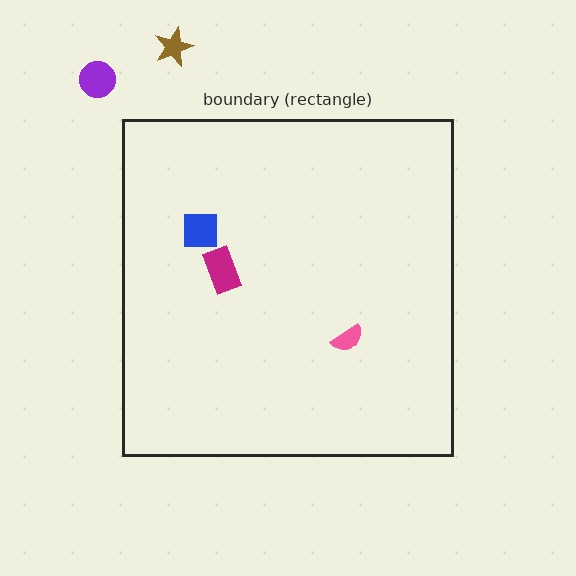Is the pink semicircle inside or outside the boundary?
Inside.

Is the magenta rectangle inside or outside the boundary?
Inside.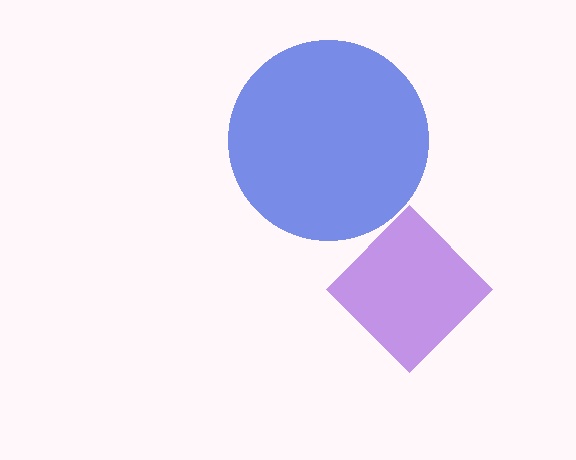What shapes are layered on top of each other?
The layered shapes are: a blue circle, a purple diamond.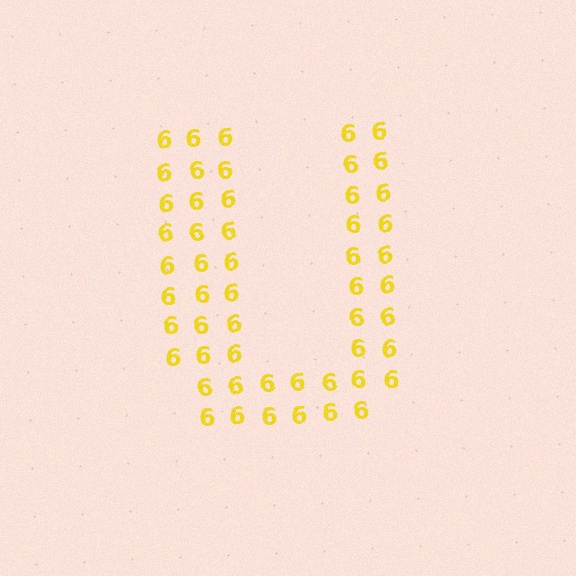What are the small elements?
The small elements are digit 6's.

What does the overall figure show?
The overall figure shows the letter U.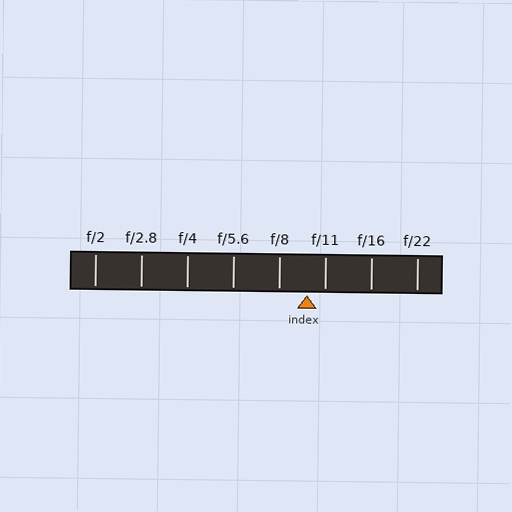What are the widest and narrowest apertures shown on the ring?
The widest aperture shown is f/2 and the narrowest is f/22.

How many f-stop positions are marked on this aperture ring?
There are 8 f-stop positions marked.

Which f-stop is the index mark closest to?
The index mark is closest to f/11.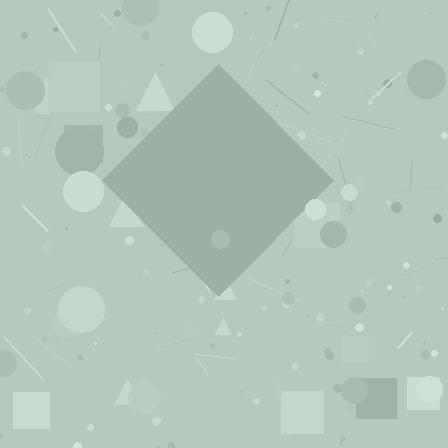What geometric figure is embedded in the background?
A diamond is embedded in the background.